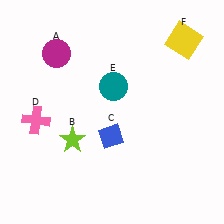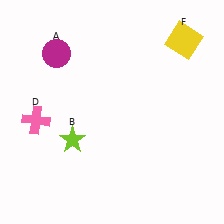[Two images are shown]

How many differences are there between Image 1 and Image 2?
There are 2 differences between the two images.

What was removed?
The teal circle (E), the blue diamond (C) were removed in Image 2.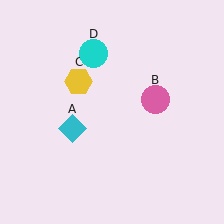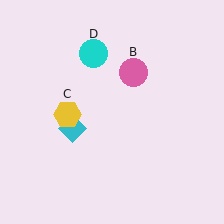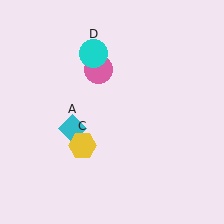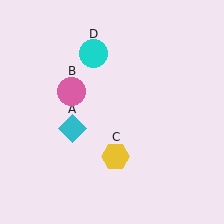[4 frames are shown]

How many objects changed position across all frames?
2 objects changed position: pink circle (object B), yellow hexagon (object C).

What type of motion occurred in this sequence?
The pink circle (object B), yellow hexagon (object C) rotated counterclockwise around the center of the scene.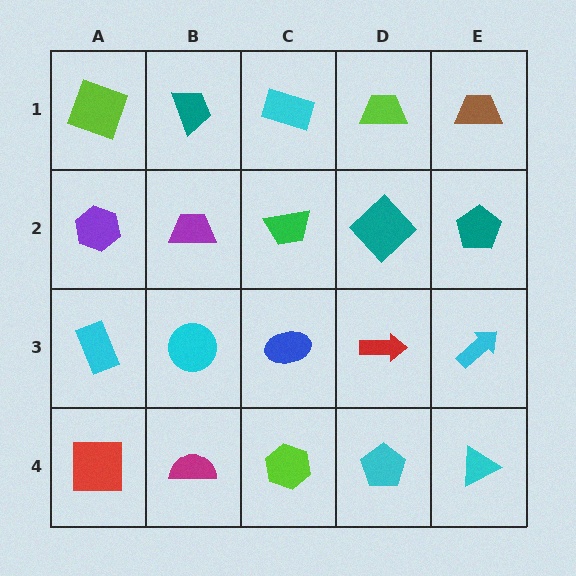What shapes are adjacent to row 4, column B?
A cyan circle (row 3, column B), a red square (row 4, column A), a lime hexagon (row 4, column C).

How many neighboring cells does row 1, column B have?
3.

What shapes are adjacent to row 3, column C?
A green trapezoid (row 2, column C), a lime hexagon (row 4, column C), a cyan circle (row 3, column B), a red arrow (row 3, column D).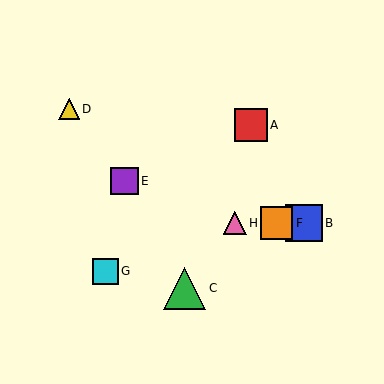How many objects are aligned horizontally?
3 objects (B, F, H) are aligned horizontally.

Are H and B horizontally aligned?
Yes, both are at y≈223.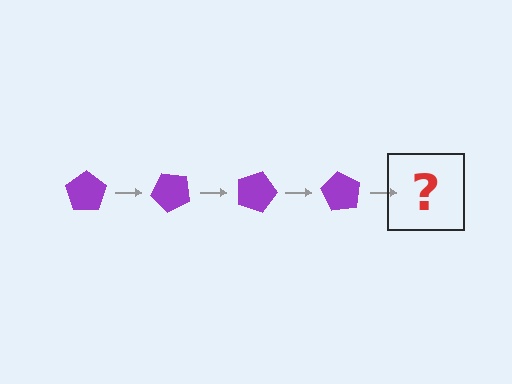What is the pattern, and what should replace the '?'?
The pattern is that the pentagon rotates 45 degrees each step. The '?' should be a purple pentagon rotated 180 degrees.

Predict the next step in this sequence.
The next step is a purple pentagon rotated 180 degrees.